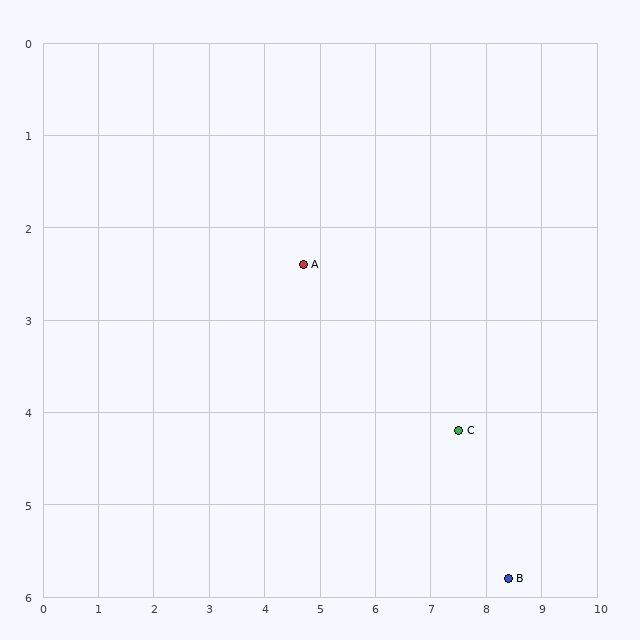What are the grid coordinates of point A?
Point A is at approximately (4.7, 2.4).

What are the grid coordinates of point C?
Point C is at approximately (7.5, 4.2).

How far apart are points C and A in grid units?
Points C and A are about 3.3 grid units apart.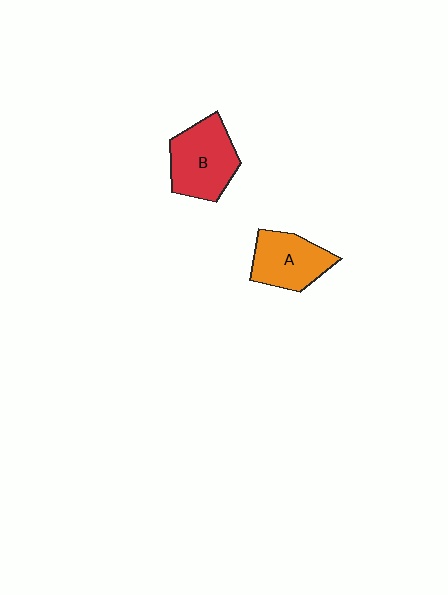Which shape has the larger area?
Shape B (red).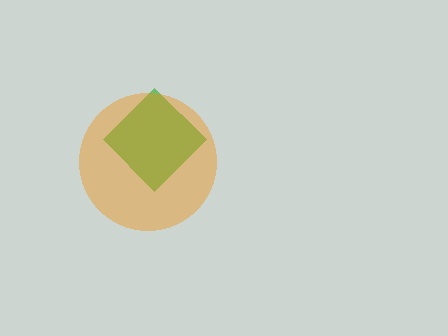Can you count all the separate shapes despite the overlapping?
Yes, there are 2 separate shapes.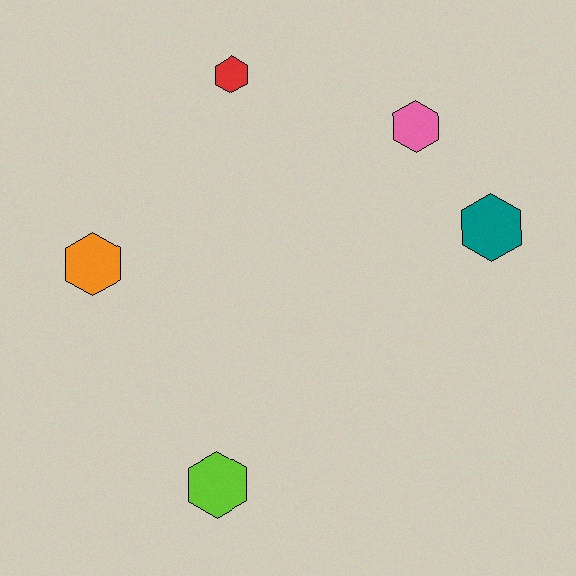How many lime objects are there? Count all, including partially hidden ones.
There is 1 lime object.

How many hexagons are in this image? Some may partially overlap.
There are 5 hexagons.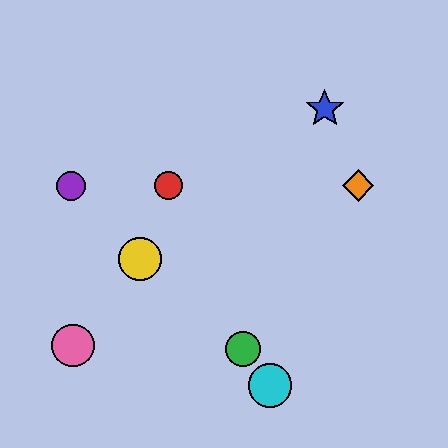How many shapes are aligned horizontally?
3 shapes (the red circle, the purple circle, the orange diamond) are aligned horizontally.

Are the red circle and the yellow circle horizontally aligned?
No, the red circle is at y≈186 and the yellow circle is at y≈259.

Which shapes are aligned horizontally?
The red circle, the purple circle, the orange diamond are aligned horizontally.